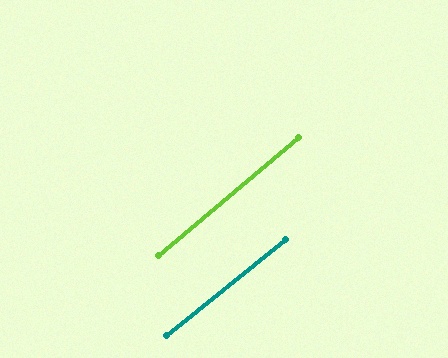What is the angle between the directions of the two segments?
Approximately 1 degree.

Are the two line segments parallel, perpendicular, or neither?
Parallel — their directions differ by only 1.4°.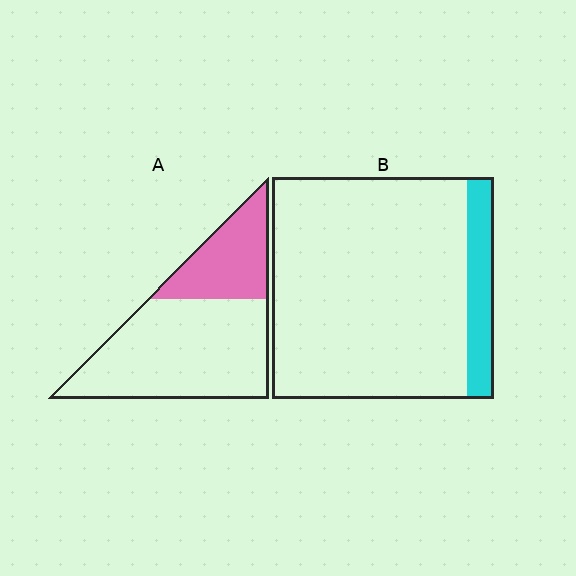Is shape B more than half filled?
No.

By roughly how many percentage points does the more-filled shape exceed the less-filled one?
By roughly 20 percentage points (A over B).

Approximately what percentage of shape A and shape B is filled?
A is approximately 30% and B is approximately 10%.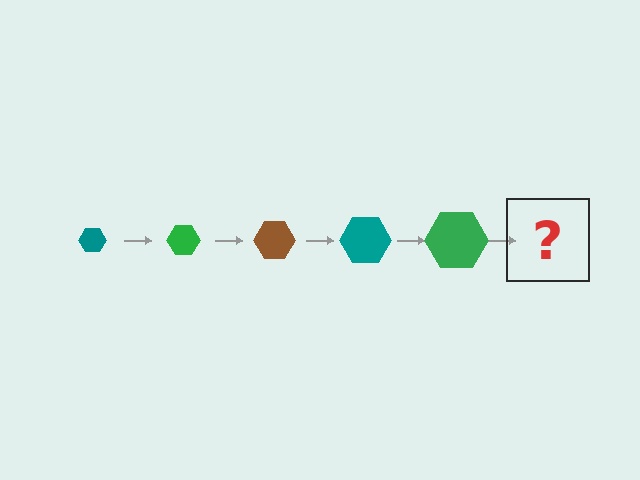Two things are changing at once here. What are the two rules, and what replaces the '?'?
The two rules are that the hexagon grows larger each step and the color cycles through teal, green, and brown. The '?' should be a brown hexagon, larger than the previous one.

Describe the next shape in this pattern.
It should be a brown hexagon, larger than the previous one.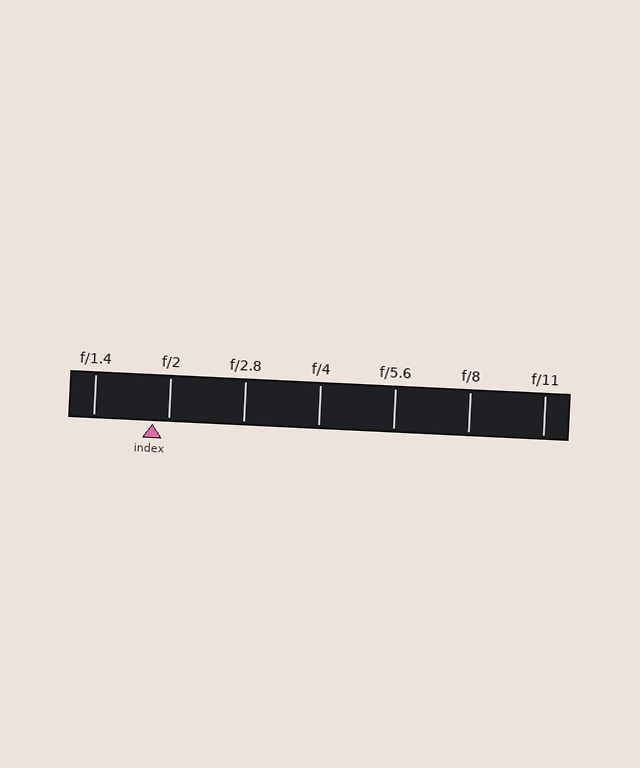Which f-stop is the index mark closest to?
The index mark is closest to f/2.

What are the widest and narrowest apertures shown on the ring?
The widest aperture shown is f/1.4 and the narrowest is f/11.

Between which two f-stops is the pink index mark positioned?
The index mark is between f/1.4 and f/2.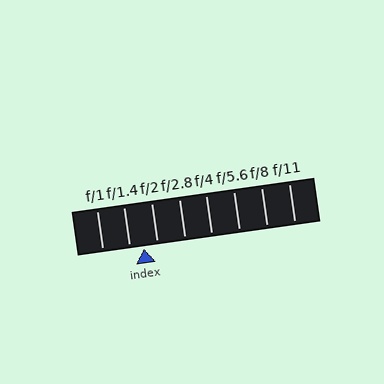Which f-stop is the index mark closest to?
The index mark is closest to f/2.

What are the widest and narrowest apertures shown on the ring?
The widest aperture shown is f/1 and the narrowest is f/11.